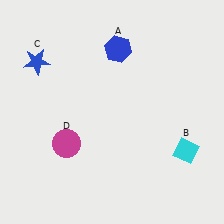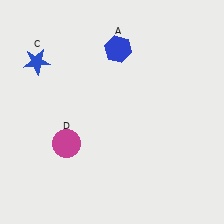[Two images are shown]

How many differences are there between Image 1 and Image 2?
There is 1 difference between the two images.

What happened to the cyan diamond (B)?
The cyan diamond (B) was removed in Image 2. It was in the bottom-right area of Image 1.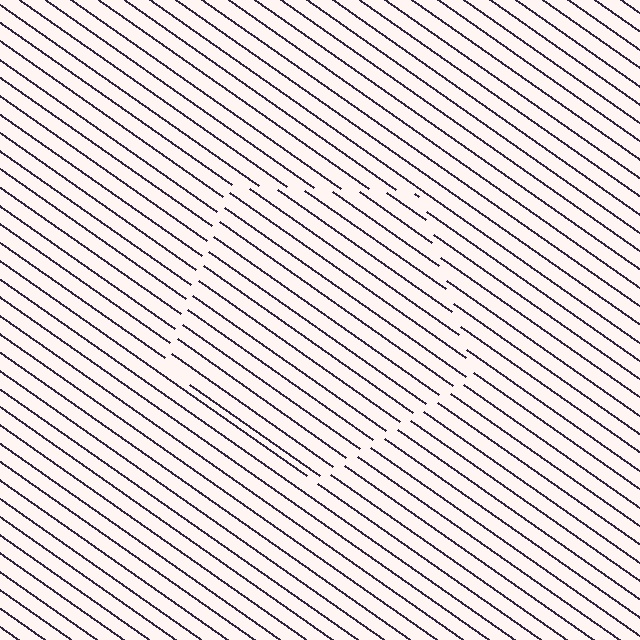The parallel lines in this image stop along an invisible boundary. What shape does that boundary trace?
An illusory pentagon. The interior of the shape contains the same grating, shifted by half a period — the contour is defined by the phase discontinuity where line-ends from the inner and outer gratings abut.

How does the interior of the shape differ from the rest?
The interior of the shape contains the same grating, shifted by half a period — the contour is defined by the phase discontinuity where line-ends from the inner and outer gratings abut.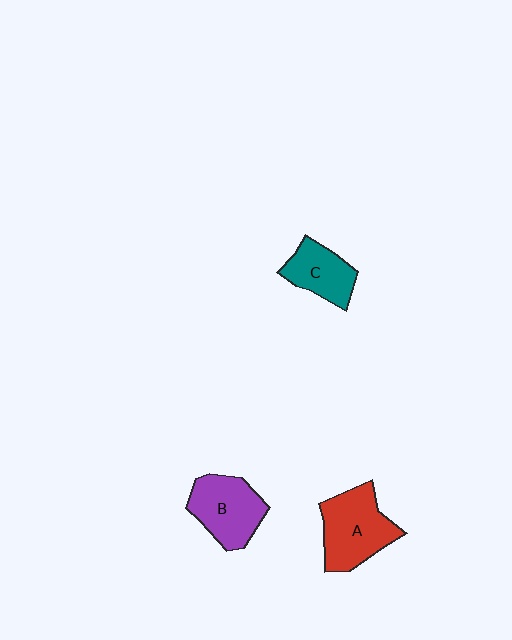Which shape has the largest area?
Shape A (red).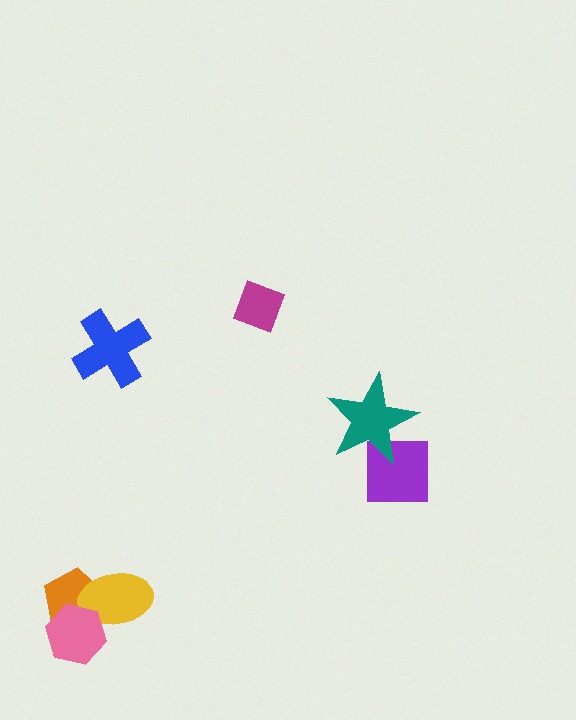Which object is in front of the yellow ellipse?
The pink hexagon is in front of the yellow ellipse.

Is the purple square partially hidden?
Yes, it is partially covered by another shape.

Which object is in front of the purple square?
The teal star is in front of the purple square.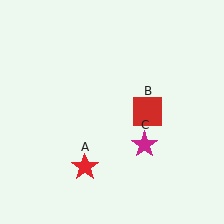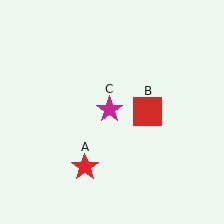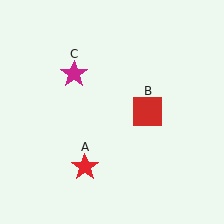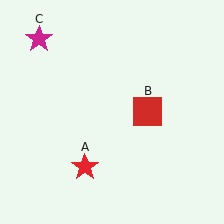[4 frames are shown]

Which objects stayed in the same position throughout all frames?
Red star (object A) and red square (object B) remained stationary.